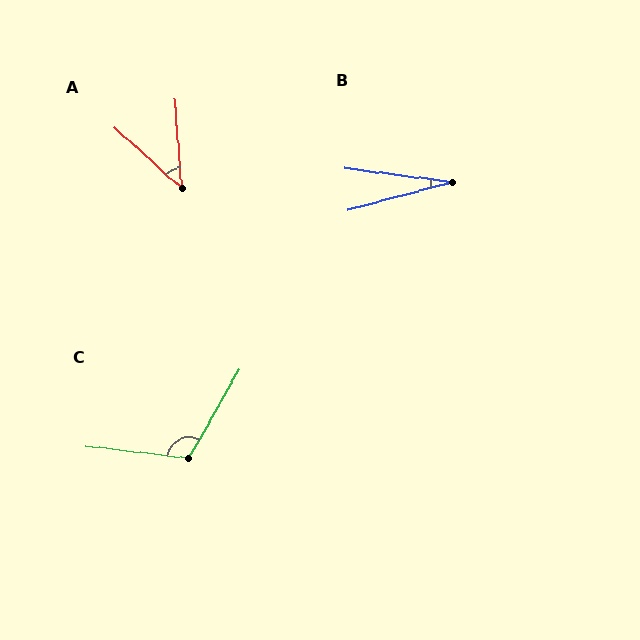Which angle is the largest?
C, at approximately 113 degrees.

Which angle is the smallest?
B, at approximately 22 degrees.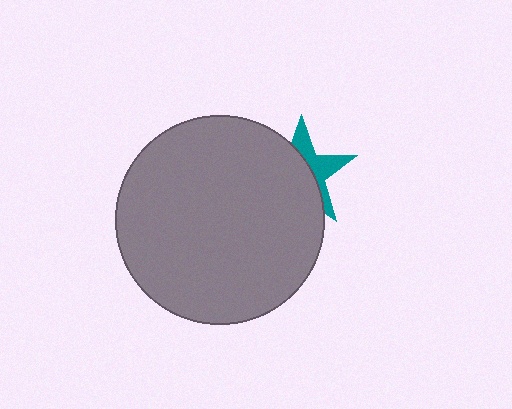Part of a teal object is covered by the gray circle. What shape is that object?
It is a star.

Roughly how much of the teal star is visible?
A small part of it is visible (roughly 38%).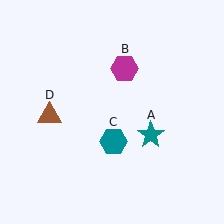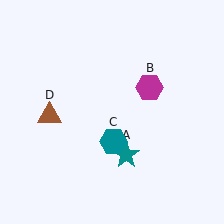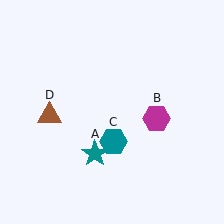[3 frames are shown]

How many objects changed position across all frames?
2 objects changed position: teal star (object A), magenta hexagon (object B).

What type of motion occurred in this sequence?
The teal star (object A), magenta hexagon (object B) rotated clockwise around the center of the scene.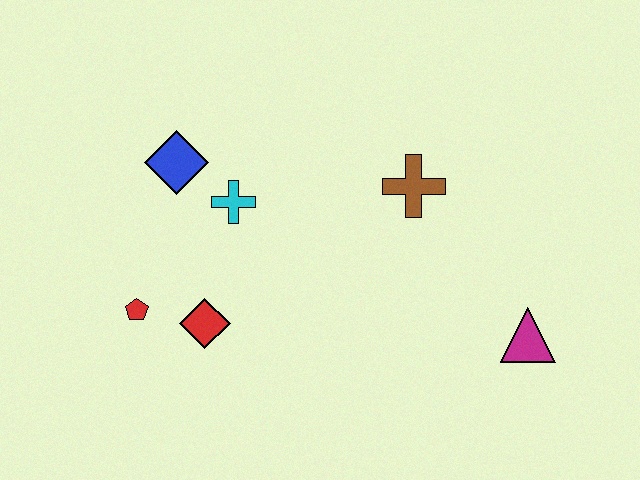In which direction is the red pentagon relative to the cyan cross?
The red pentagon is below the cyan cross.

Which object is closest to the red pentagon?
The red diamond is closest to the red pentagon.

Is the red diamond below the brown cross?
Yes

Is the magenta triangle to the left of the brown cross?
No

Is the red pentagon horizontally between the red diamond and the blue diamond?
No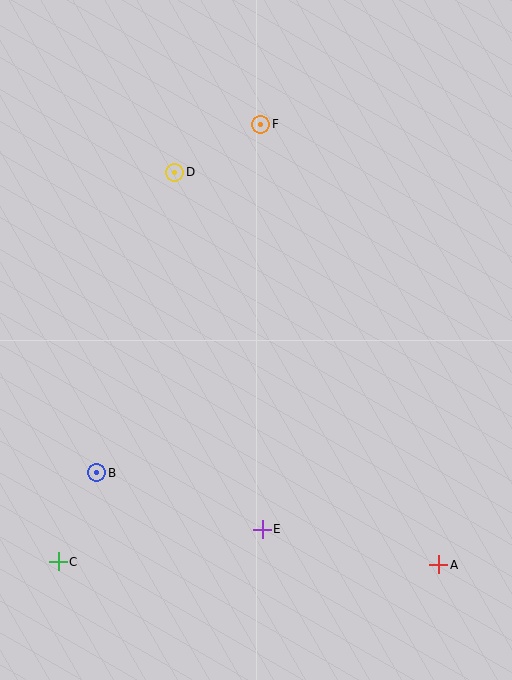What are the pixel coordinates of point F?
Point F is at (260, 124).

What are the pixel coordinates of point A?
Point A is at (439, 565).